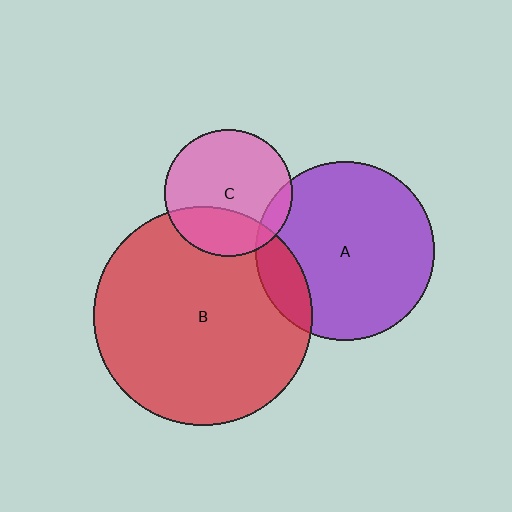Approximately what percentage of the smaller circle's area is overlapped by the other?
Approximately 30%.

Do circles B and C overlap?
Yes.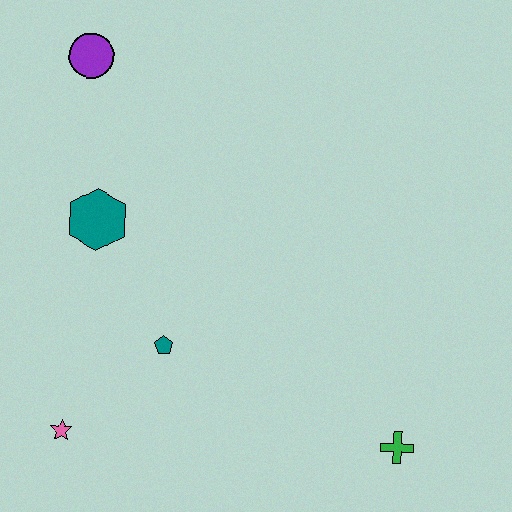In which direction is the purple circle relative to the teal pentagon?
The purple circle is above the teal pentagon.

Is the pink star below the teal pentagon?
Yes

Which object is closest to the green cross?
The teal pentagon is closest to the green cross.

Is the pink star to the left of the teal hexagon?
Yes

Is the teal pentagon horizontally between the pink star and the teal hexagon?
No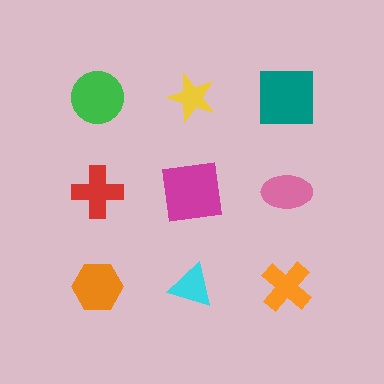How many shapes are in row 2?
3 shapes.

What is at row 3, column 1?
An orange hexagon.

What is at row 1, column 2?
A yellow star.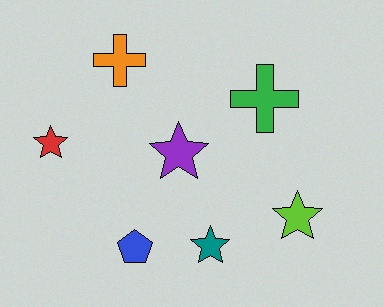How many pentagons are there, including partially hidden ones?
There is 1 pentagon.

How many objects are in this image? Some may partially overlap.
There are 7 objects.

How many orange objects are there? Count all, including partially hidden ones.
There is 1 orange object.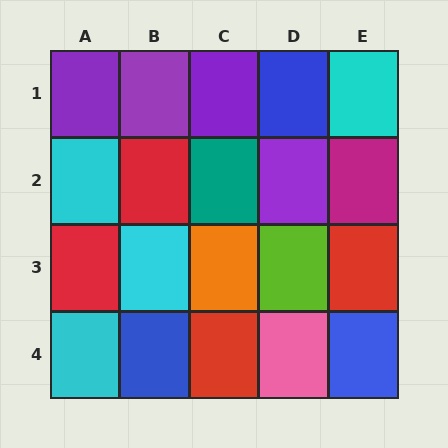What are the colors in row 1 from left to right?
Purple, purple, purple, blue, cyan.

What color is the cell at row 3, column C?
Orange.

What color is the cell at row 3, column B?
Cyan.